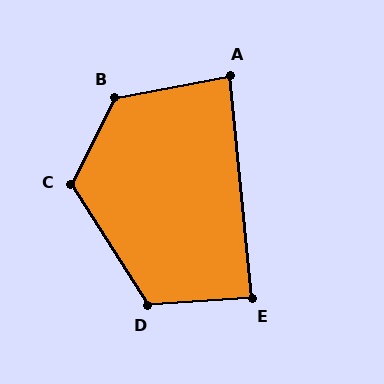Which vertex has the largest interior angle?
B, at approximately 128 degrees.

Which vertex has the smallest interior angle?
A, at approximately 85 degrees.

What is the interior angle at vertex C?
Approximately 120 degrees (obtuse).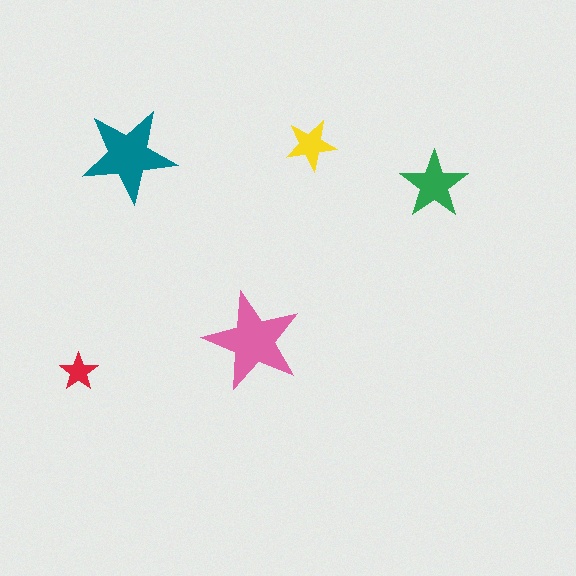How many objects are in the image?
There are 5 objects in the image.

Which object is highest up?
The yellow star is topmost.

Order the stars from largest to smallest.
the pink one, the teal one, the green one, the yellow one, the red one.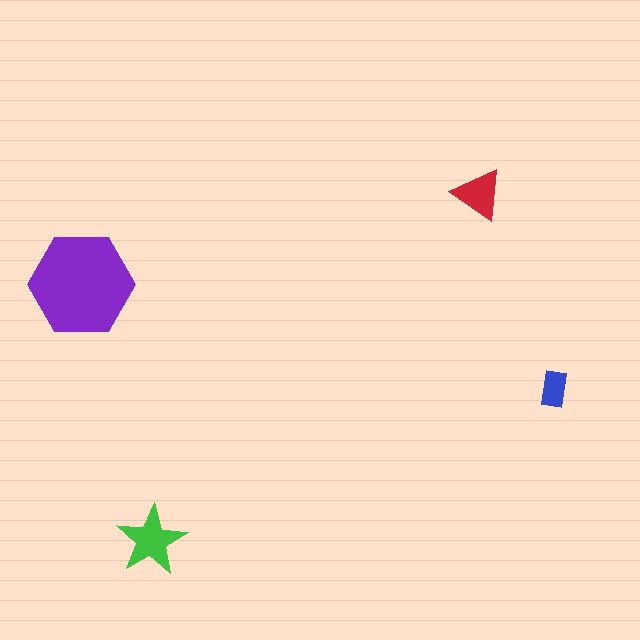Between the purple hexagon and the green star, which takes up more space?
The purple hexagon.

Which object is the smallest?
The blue rectangle.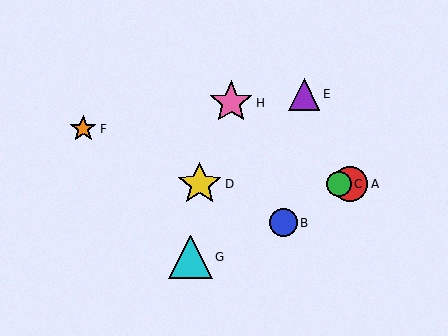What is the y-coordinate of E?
Object E is at y≈94.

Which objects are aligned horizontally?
Objects A, C, D are aligned horizontally.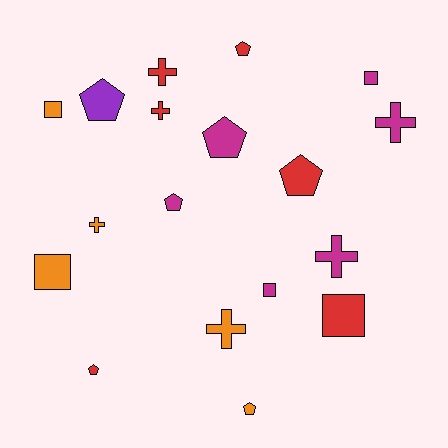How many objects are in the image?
There are 18 objects.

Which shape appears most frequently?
Pentagon, with 7 objects.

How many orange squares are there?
There are 2 orange squares.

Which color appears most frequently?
Red, with 6 objects.